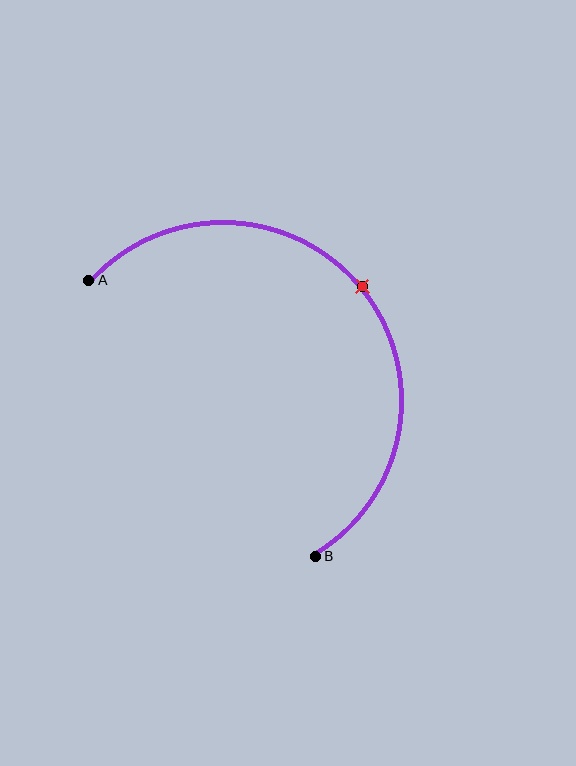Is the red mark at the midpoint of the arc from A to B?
Yes. The red mark lies on the arc at equal arc-length from both A and B — it is the arc midpoint.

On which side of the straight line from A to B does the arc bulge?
The arc bulges above and to the right of the straight line connecting A and B.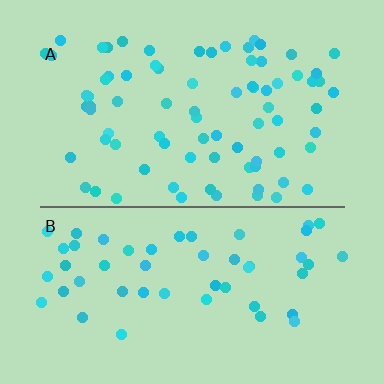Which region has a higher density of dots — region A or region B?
A (the top).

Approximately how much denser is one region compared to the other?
Approximately 1.6× — region A over region B.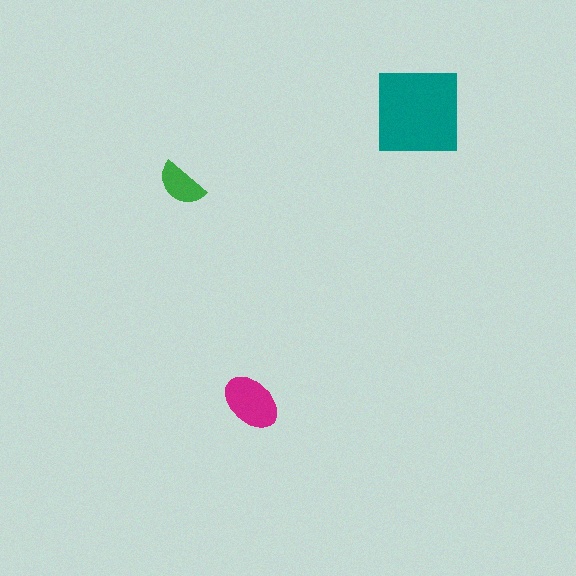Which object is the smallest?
The green semicircle.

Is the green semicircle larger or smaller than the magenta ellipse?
Smaller.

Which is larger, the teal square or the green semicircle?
The teal square.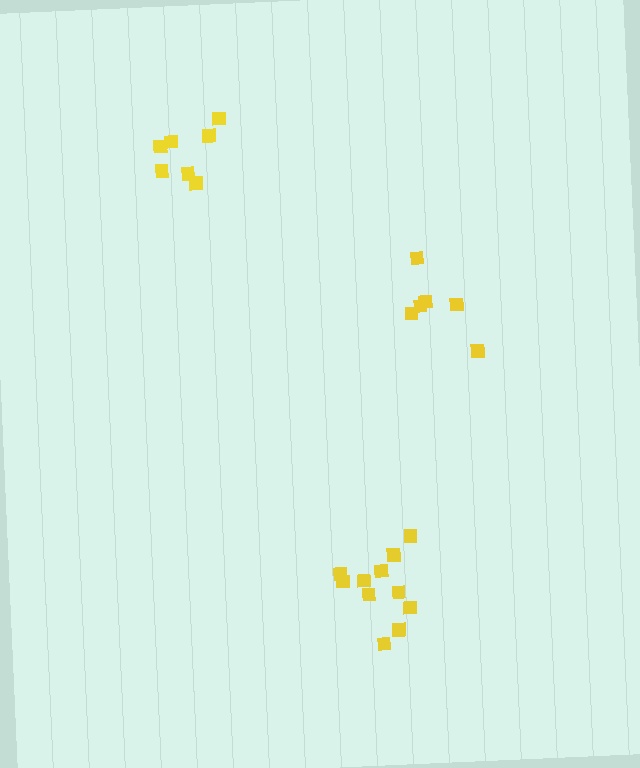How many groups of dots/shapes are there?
There are 3 groups.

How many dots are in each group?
Group 1: 6 dots, Group 2: 11 dots, Group 3: 7 dots (24 total).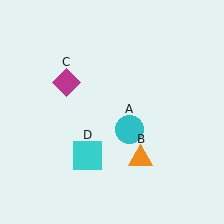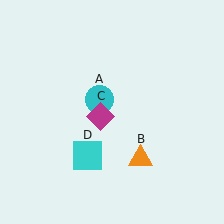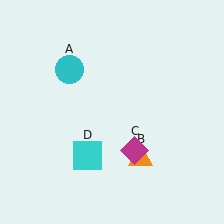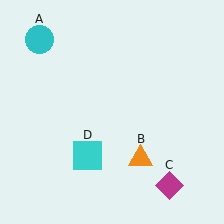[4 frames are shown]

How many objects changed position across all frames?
2 objects changed position: cyan circle (object A), magenta diamond (object C).